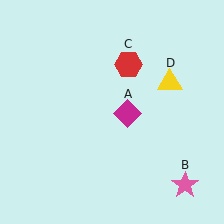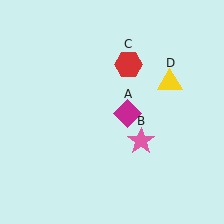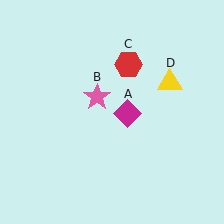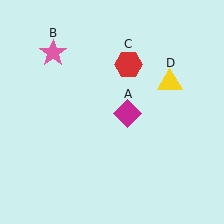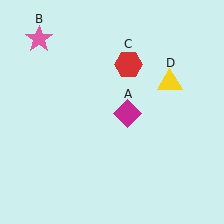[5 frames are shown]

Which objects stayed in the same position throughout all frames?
Magenta diamond (object A) and red hexagon (object C) and yellow triangle (object D) remained stationary.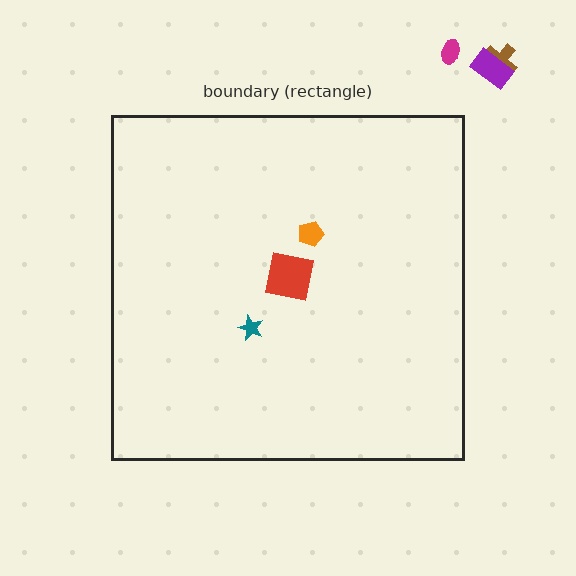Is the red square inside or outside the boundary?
Inside.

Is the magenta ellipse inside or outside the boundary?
Outside.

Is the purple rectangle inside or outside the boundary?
Outside.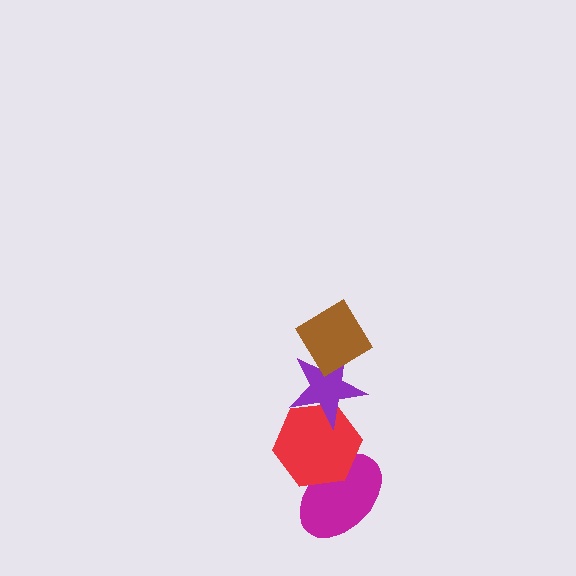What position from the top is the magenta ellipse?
The magenta ellipse is 4th from the top.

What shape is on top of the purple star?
The brown diamond is on top of the purple star.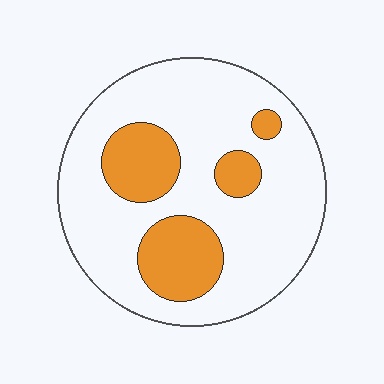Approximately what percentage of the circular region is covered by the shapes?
Approximately 25%.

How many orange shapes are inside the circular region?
4.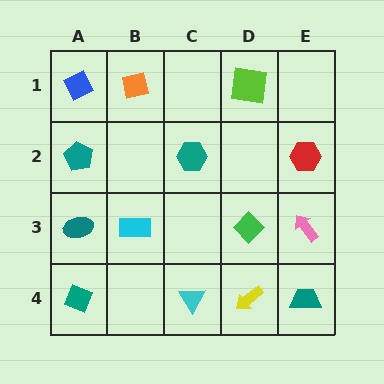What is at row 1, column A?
A blue diamond.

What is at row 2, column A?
A teal pentagon.